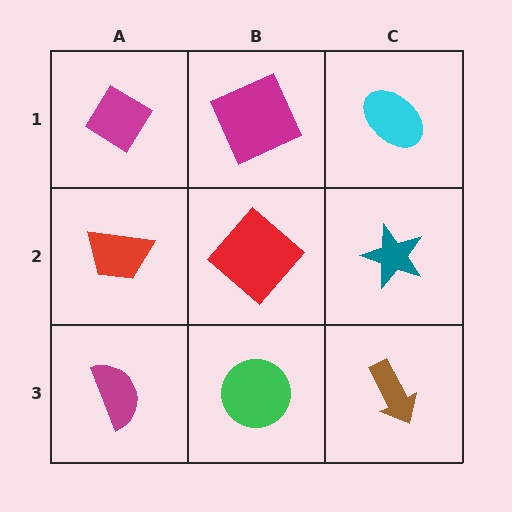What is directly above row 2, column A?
A magenta diamond.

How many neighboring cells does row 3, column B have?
3.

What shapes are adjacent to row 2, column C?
A cyan ellipse (row 1, column C), a brown arrow (row 3, column C), a red diamond (row 2, column B).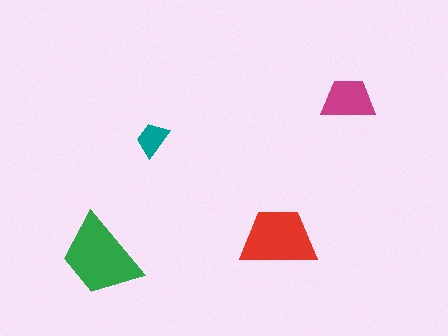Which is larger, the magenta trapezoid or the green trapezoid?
The green one.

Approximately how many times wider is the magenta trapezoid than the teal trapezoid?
About 1.5 times wider.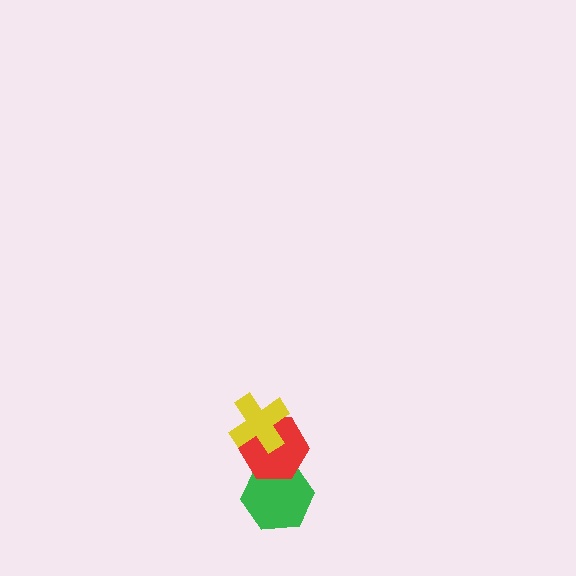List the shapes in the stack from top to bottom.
From top to bottom: the yellow cross, the red hexagon, the green hexagon.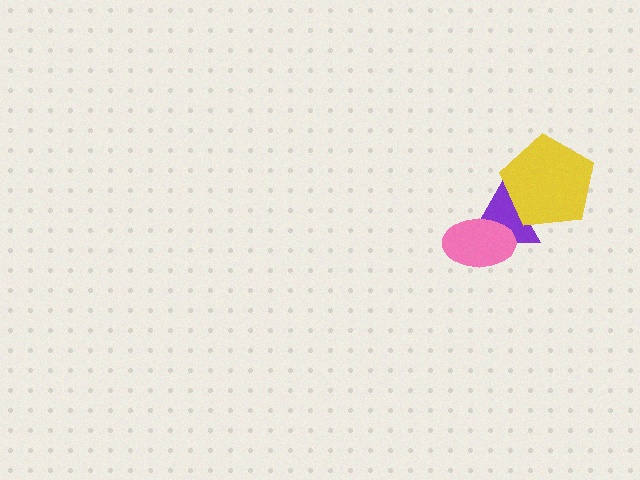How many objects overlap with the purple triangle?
2 objects overlap with the purple triangle.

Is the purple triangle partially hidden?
Yes, it is partially covered by another shape.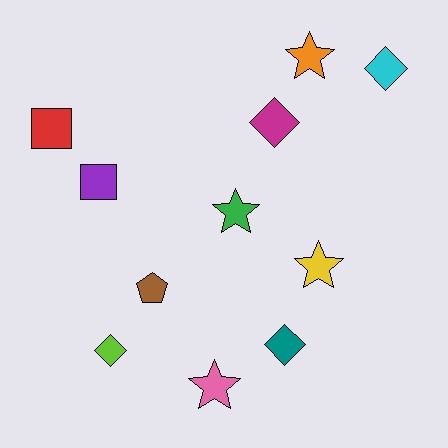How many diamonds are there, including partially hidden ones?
There are 4 diamonds.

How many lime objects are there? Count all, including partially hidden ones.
There is 1 lime object.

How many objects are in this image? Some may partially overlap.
There are 11 objects.